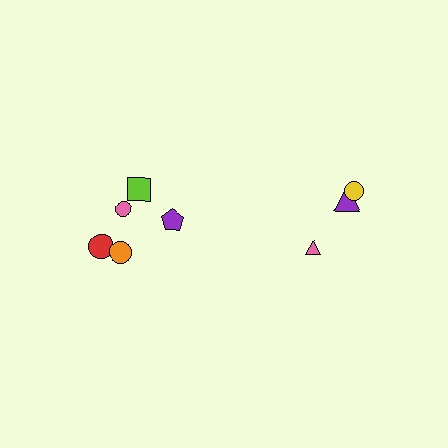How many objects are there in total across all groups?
There are 8 objects.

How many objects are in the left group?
There are 5 objects.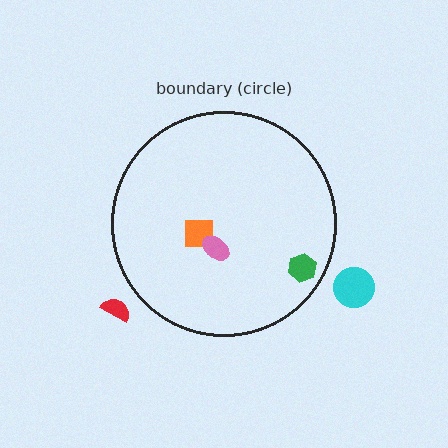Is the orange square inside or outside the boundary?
Inside.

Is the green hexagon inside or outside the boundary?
Inside.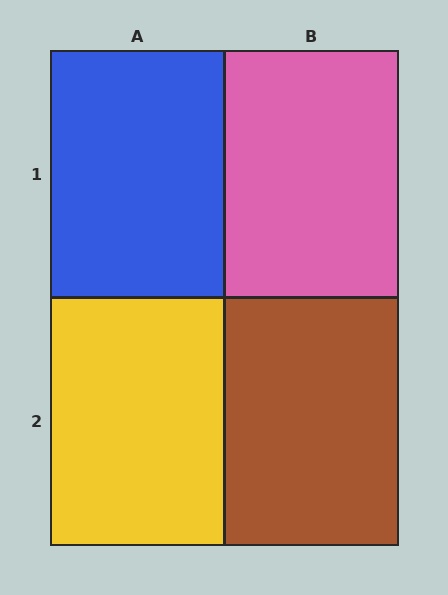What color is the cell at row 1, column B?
Pink.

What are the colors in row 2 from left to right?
Yellow, brown.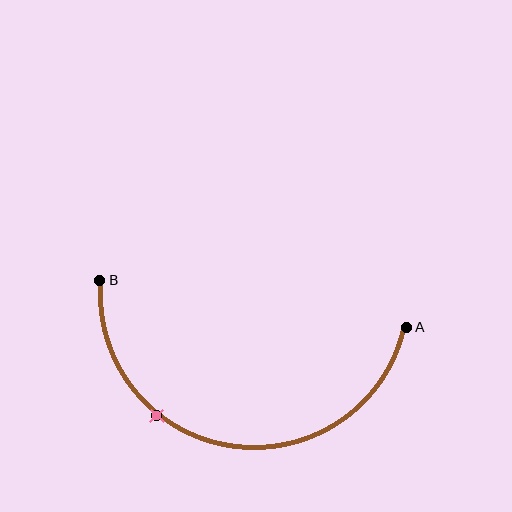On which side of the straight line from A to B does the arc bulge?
The arc bulges below the straight line connecting A and B.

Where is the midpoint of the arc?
The arc midpoint is the point on the curve farthest from the straight line joining A and B. It sits below that line.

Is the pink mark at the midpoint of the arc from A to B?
No. The pink mark lies on the arc but is closer to endpoint B. The arc midpoint would be at the point on the curve equidistant along the arc from both A and B.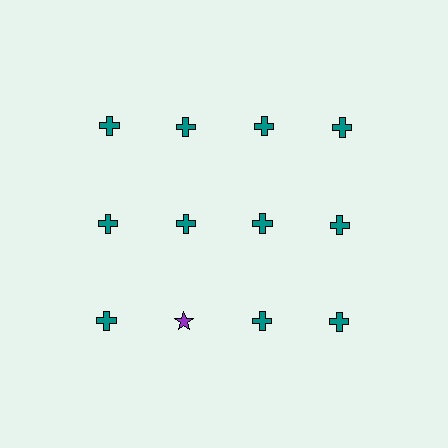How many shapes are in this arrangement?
There are 12 shapes arranged in a grid pattern.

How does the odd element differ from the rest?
It differs in both color (purple instead of teal) and shape (star instead of cross).